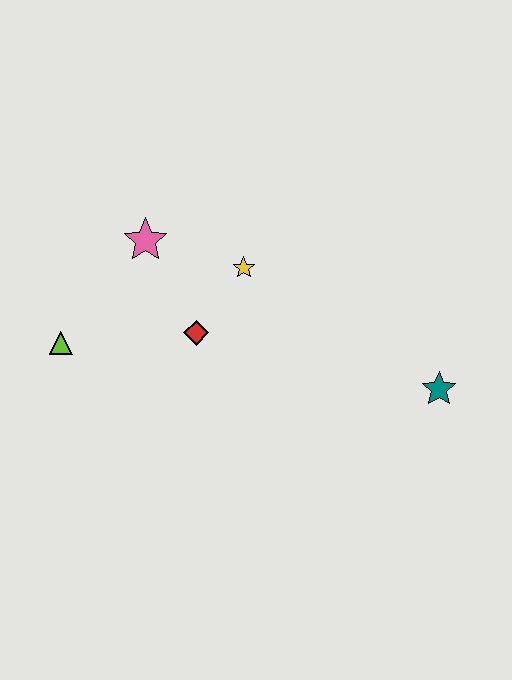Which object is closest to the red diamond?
The yellow star is closest to the red diamond.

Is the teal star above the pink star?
No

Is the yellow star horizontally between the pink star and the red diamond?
No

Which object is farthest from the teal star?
The lime triangle is farthest from the teal star.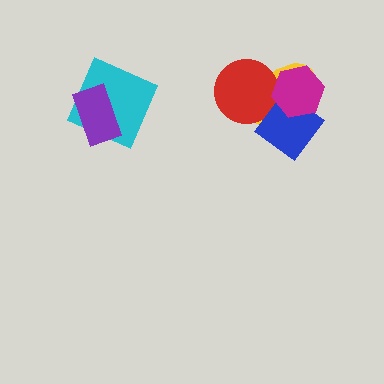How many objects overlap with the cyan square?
1 object overlaps with the cyan square.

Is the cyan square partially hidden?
Yes, it is partially covered by another shape.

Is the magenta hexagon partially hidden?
No, no other shape covers it.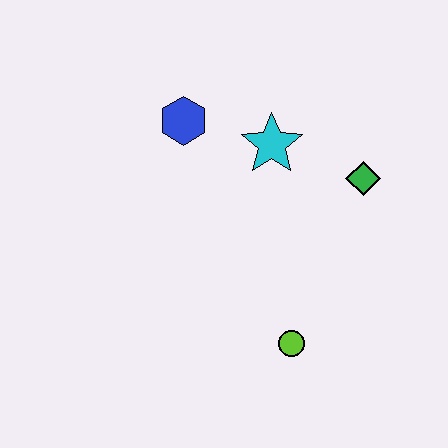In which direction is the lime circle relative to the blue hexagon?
The lime circle is below the blue hexagon.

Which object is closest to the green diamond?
The cyan star is closest to the green diamond.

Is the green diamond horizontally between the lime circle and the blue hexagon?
No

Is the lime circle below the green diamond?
Yes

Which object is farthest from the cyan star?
The lime circle is farthest from the cyan star.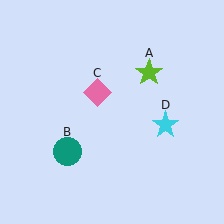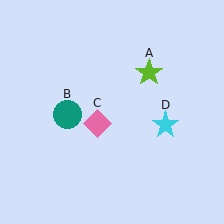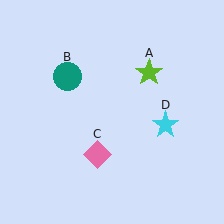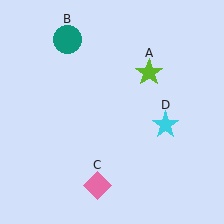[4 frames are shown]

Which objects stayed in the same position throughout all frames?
Lime star (object A) and cyan star (object D) remained stationary.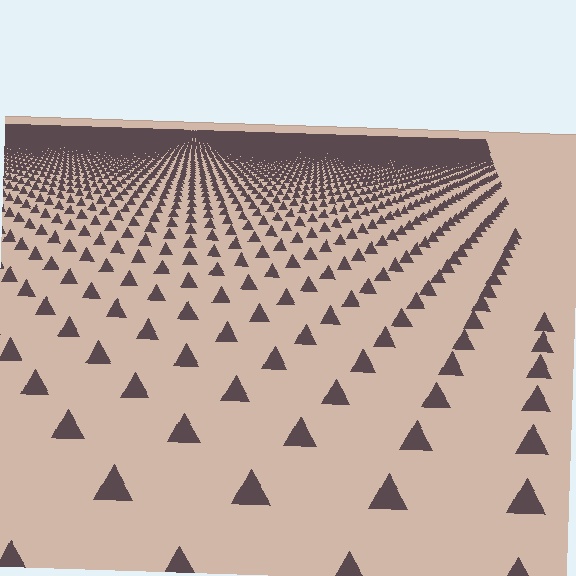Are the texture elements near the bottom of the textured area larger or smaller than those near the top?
Larger. Near the bottom, elements are closer to the viewer and appear at a bigger on-screen size.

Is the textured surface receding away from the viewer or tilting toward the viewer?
The surface is receding away from the viewer. Texture elements get smaller and denser toward the top.